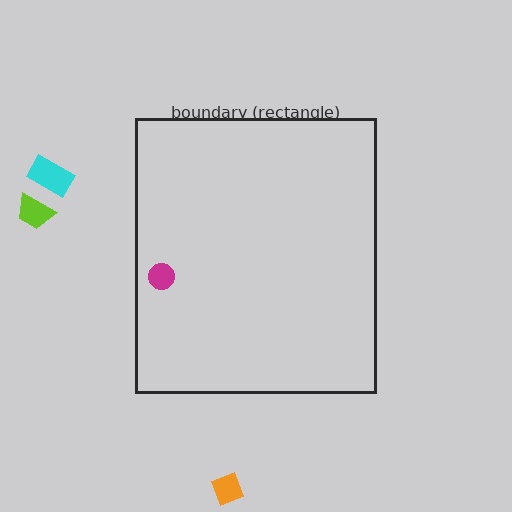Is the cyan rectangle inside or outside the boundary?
Outside.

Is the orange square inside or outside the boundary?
Outside.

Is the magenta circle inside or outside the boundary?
Inside.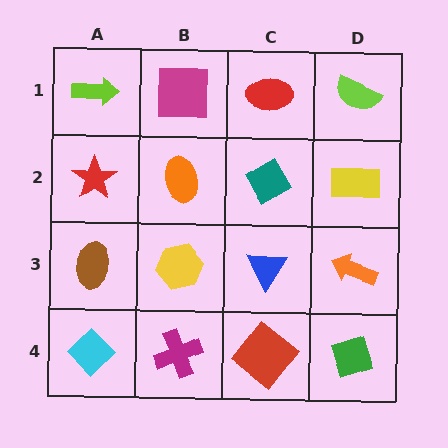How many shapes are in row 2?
4 shapes.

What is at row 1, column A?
A lime arrow.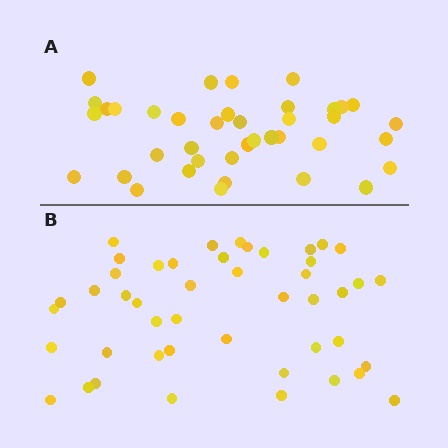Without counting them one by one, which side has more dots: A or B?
Region B (the bottom region) has more dots.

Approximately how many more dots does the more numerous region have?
Region B has roughly 8 or so more dots than region A.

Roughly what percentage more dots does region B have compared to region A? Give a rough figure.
About 20% more.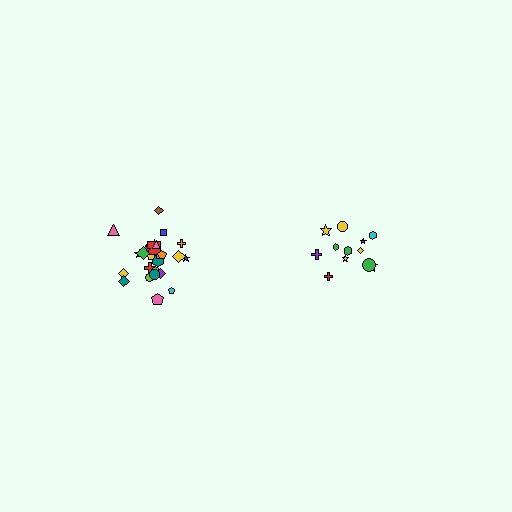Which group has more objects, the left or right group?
The left group.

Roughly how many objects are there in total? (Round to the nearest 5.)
Roughly 35 objects in total.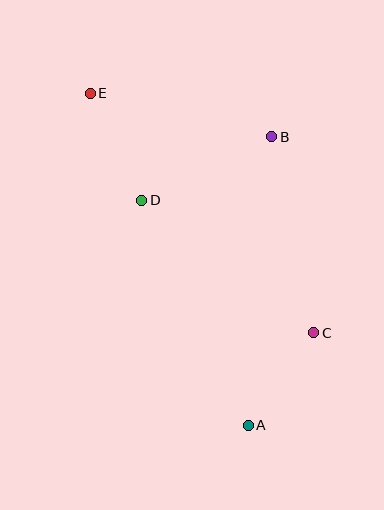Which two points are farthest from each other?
Points A and E are farthest from each other.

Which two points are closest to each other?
Points A and C are closest to each other.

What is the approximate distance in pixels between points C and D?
The distance between C and D is approximately 217 pixels.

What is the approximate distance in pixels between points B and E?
The distance between B and E is approximately 187 pixels.